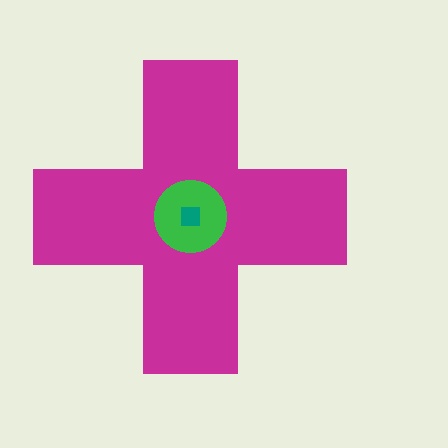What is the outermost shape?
The magenta cross.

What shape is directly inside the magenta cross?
The green circle.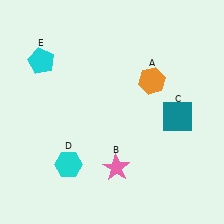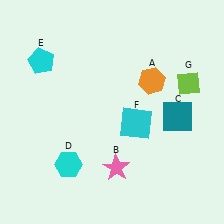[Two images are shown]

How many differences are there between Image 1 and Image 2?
There are 2 differences between the two images.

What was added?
A cyan square (F), a lime diamond (G) were added in Image 2.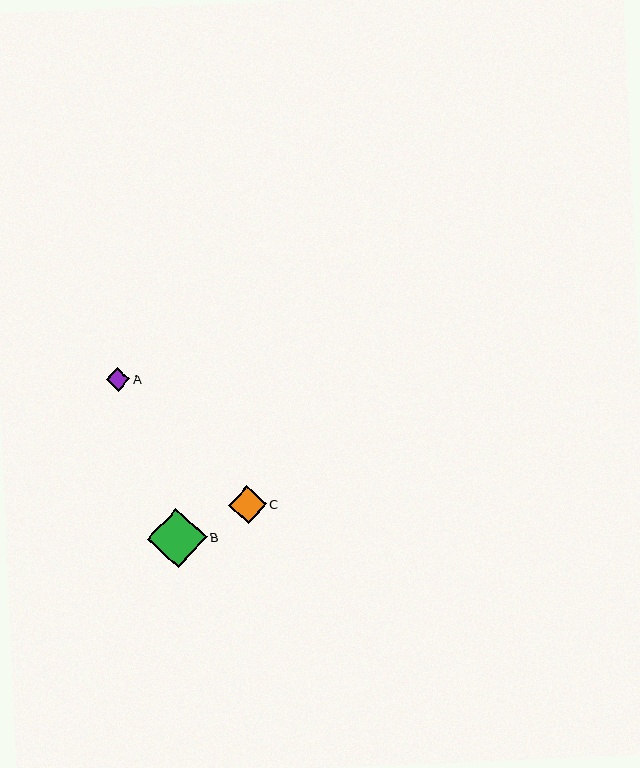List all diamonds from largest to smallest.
From largest to smallest: B, C, A.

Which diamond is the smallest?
Diamond A is the smallest with a size of approximately 23 pixels.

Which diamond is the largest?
Diamond B is the largest with a size of approximately 60 pixels.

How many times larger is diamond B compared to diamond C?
Diamond B is approximately 1.6 times the size of diamond C.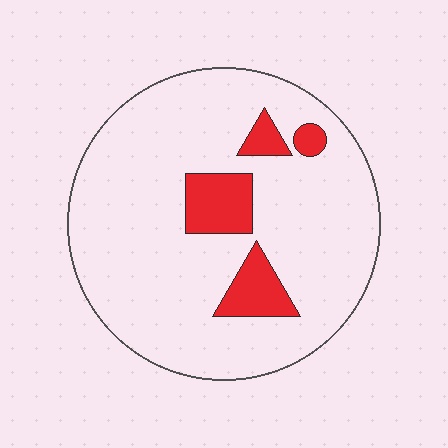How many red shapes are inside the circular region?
4.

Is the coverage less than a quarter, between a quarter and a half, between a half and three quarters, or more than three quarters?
Less than a quarter.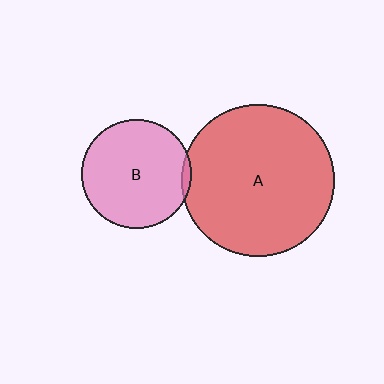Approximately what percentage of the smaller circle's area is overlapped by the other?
Approximately 5%.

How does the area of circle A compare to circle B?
Approximately 1.9 times.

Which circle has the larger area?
Circle A (red).